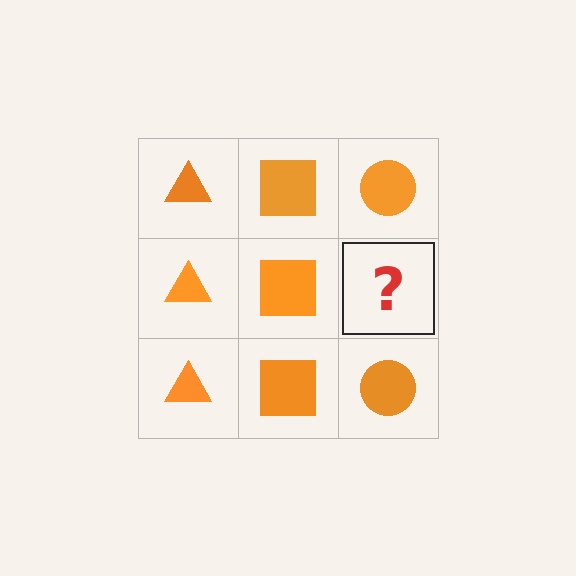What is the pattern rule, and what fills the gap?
The rule is that each column has a consistent shape. The gap should be filled with an orange circle.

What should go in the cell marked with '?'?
The missing cell should contain an orange circle.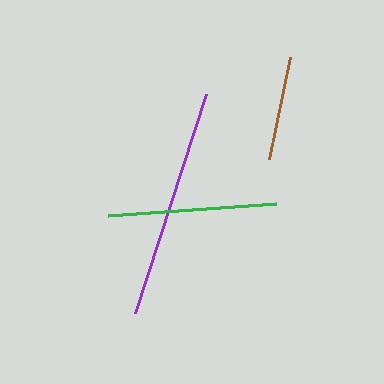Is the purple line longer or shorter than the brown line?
The purple line is longer than the brown line.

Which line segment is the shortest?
The brown line is the shortest at approximately 105 pixels.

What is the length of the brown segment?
The brown segment is approximately 105 pixels long.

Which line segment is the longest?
The purple line is the longest at approximately 230 pixels.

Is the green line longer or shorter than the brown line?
The green line is longer than the brown line.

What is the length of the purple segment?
The purple segment is approximately 230 pixels long.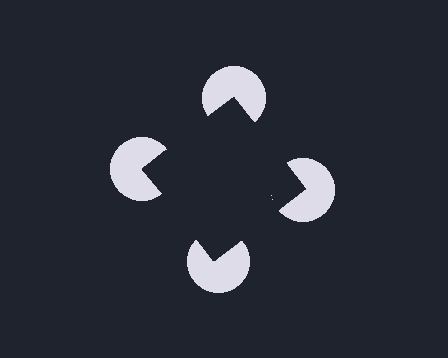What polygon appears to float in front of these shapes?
An illusory square — its edges are inferred from the aligned wedge cuts in the pac-man discs, not physically drawn.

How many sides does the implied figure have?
4 sides.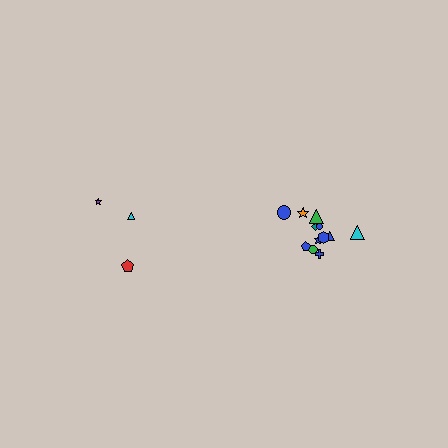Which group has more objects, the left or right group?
The right group.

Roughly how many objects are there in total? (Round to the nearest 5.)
Roughly 15 objects in total.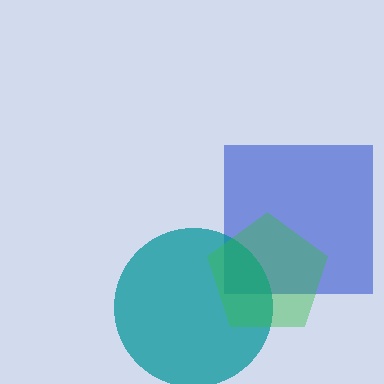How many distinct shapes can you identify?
There are 3 distinct shapes: a blue square, a teal circle, a green pentagon.